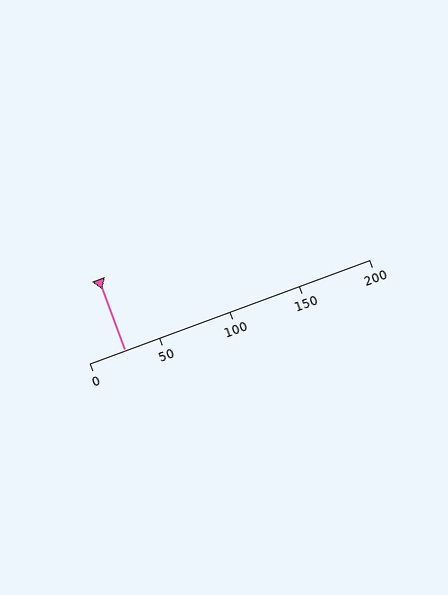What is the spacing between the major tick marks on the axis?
The major ticks are spaced 50 apart.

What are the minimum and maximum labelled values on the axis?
The axis runs from 0 to 200.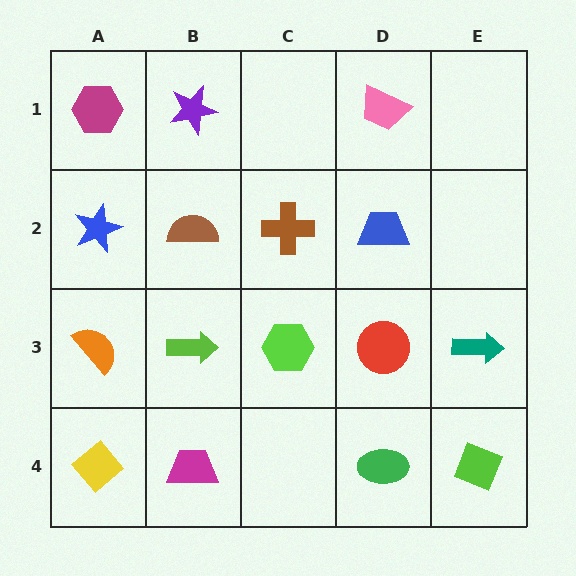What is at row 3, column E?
A teal arrow.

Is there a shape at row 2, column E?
No, that cell is empty.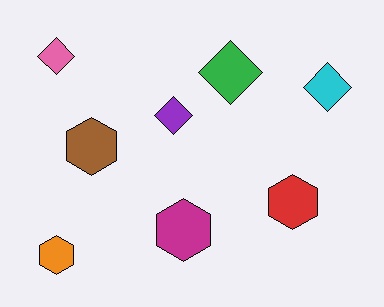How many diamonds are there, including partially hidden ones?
There are 4 diamonds.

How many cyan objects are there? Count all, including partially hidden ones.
There is 1 cyan object.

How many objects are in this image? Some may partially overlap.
There are 8 objects.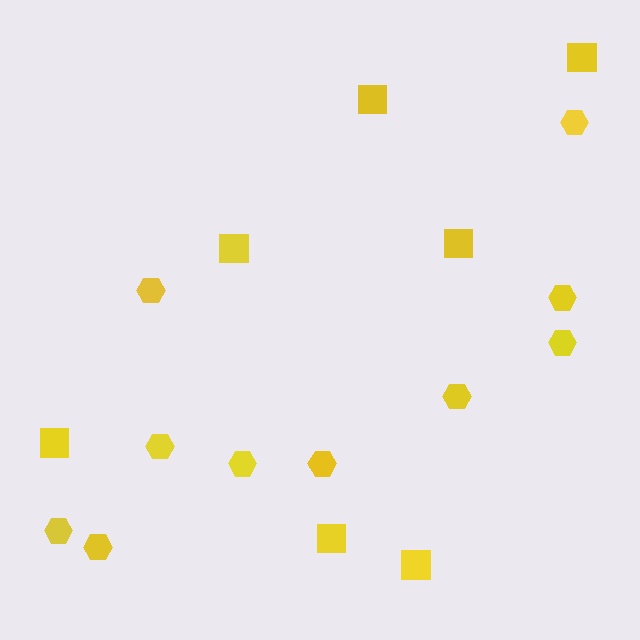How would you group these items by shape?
There are 2 groups: one group of squares (7) and one group of hexagons (10).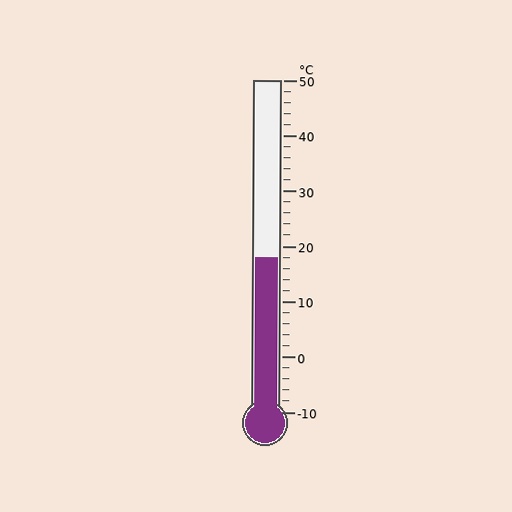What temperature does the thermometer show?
The thermometer shows approximately 18°C.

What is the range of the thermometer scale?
The thermometer scale ranges from -10°C to 50°C.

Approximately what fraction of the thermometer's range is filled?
The thermometer is filled to approximately 45% of its range.